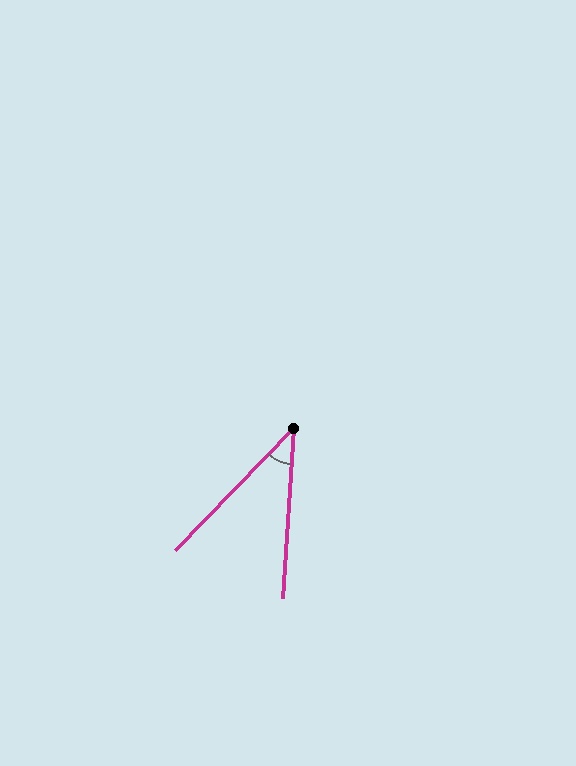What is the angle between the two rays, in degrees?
Approximately 40 degrees.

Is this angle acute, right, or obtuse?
It is acute.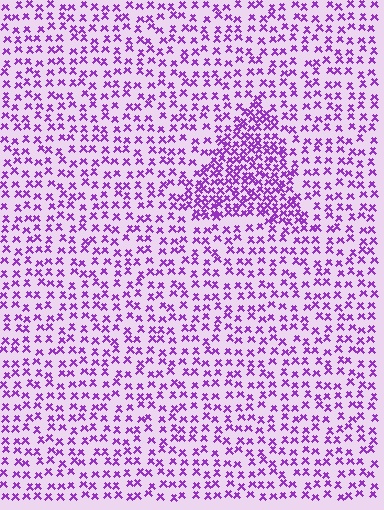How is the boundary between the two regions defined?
The boundary is defined by a change in element density (approximately 2.1x ratio). All elements are the same color, size, and shape.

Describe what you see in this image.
The image contains small purple elements arranged at two different densities. A triangle-shaped region is visible where the elements are more densely packed than the surrounding area.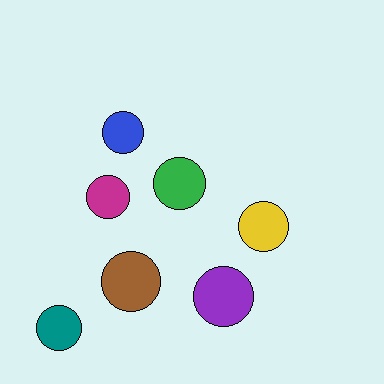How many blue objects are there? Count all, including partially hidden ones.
There is 1 blue object.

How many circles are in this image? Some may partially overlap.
There are 7 circles.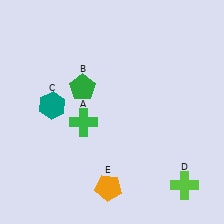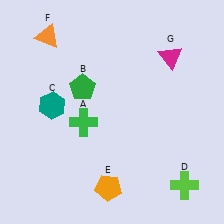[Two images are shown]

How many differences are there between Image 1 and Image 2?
There are 2 differences between the two images.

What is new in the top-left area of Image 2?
An orange triangle (F) was added in the top-left area of Image 2.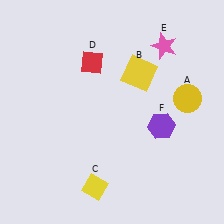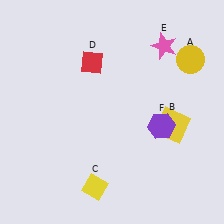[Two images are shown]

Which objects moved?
The objects that moved are: the yellow circle (A), the yellow square (B).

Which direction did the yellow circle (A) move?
The yellow circle (A) moved up.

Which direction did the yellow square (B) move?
The yellow square (B) moved down.